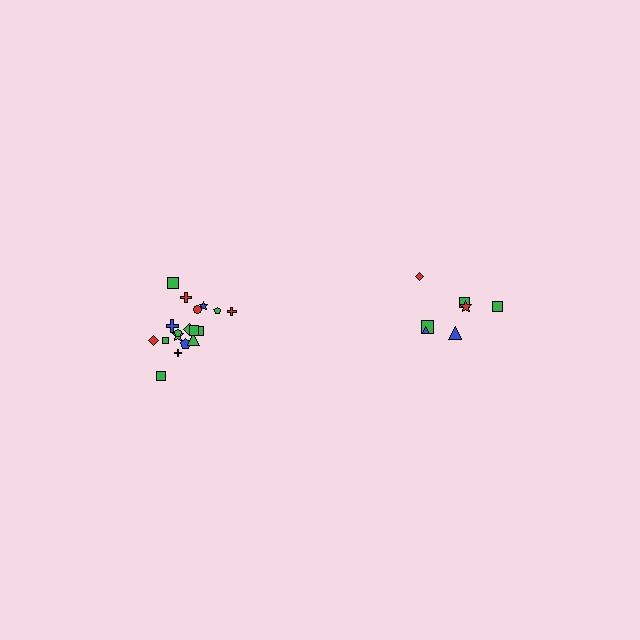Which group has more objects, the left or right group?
The left group.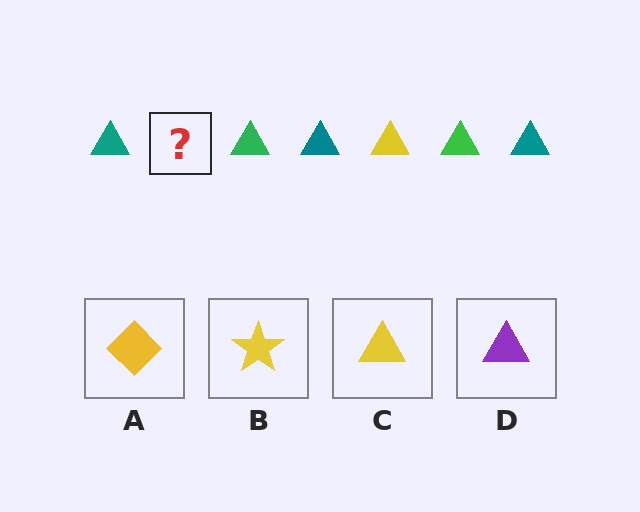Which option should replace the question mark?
Option C.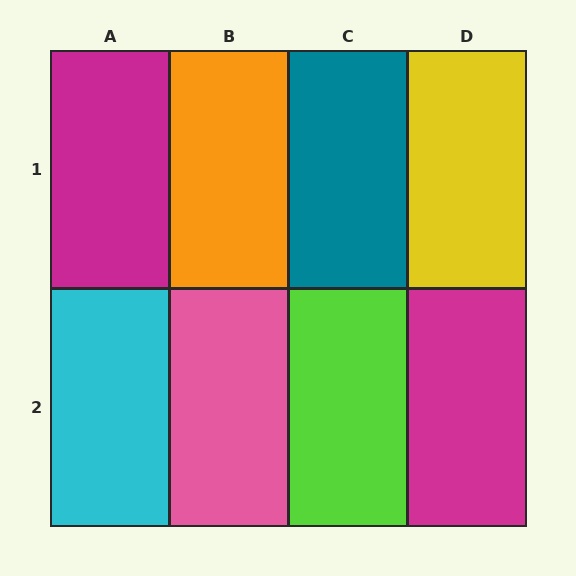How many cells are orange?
1 cell is orange.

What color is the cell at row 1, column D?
Yellow.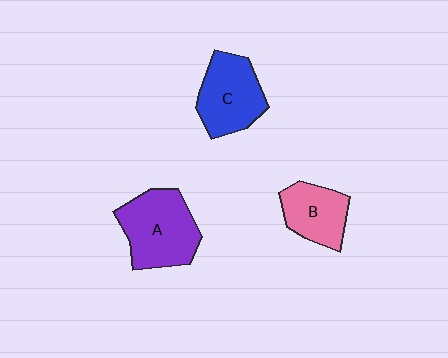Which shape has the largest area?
Shape A (purple).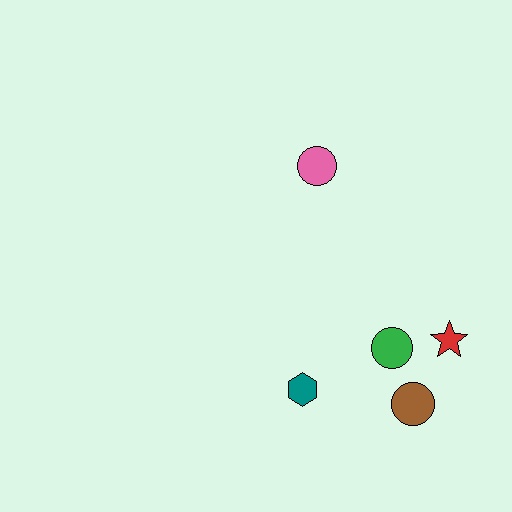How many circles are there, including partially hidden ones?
There are 3 circles.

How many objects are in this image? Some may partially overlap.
There are 5 objects.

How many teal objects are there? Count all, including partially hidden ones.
There is 1 teal object.